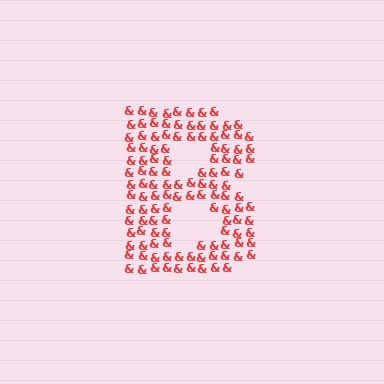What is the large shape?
The large shape is the letter B.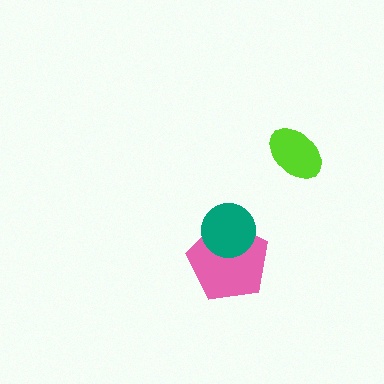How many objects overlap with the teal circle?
1 object overlaps with the teal circle.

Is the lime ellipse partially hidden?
No, no other shape covers it.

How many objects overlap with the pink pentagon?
1 object overlaps with the pink pentagon.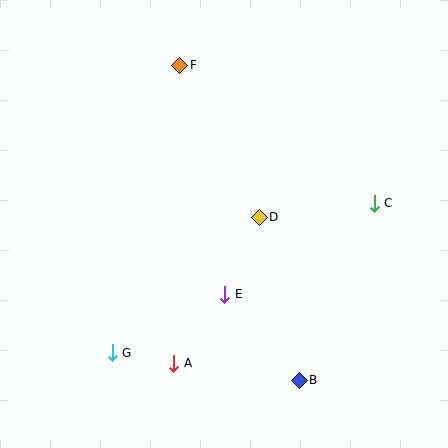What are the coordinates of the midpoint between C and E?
The midpoint between C and E is at (300, 249).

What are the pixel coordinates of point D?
Point D is at (259, 217).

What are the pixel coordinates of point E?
Point E is at (225, 294).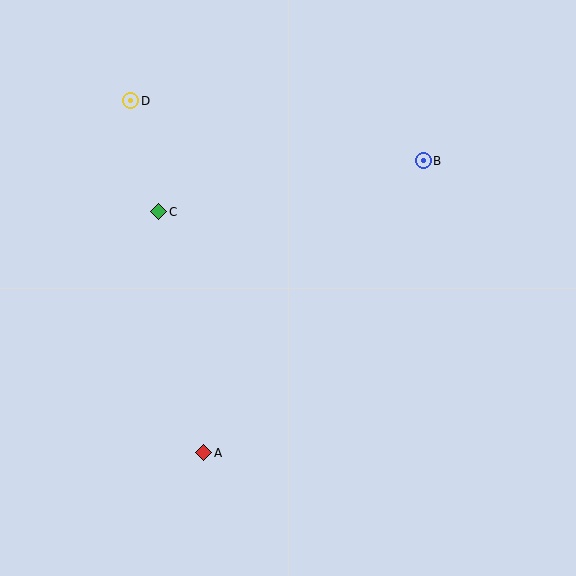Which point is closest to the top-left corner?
Point D is closest to the top-left corner.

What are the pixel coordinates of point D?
Point D is at (131, 101).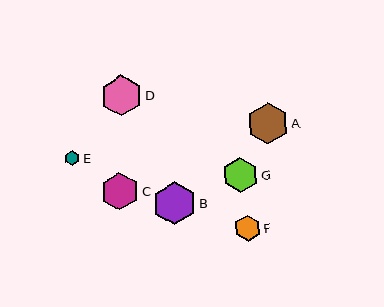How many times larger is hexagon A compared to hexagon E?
Hexagon A is approximately 2.7 times the size of hexagon E.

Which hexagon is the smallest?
Hexagon E is the smallest with a size of approximately 15 pixels.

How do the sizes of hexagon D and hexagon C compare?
Hexagon D and hexagon C are approximately the same size.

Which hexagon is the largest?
Hexagon B is the largest with a size of approximately 43 pixels.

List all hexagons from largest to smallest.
From largest to smallest: B, A, D, C, G, F, E.